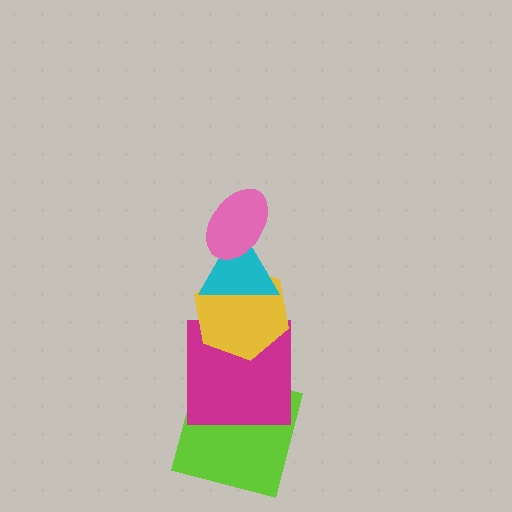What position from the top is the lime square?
The lime square is 5th from the top.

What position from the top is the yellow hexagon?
The yellow hexagon is 3rd from the top.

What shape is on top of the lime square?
The magenta square is on top of the lime square.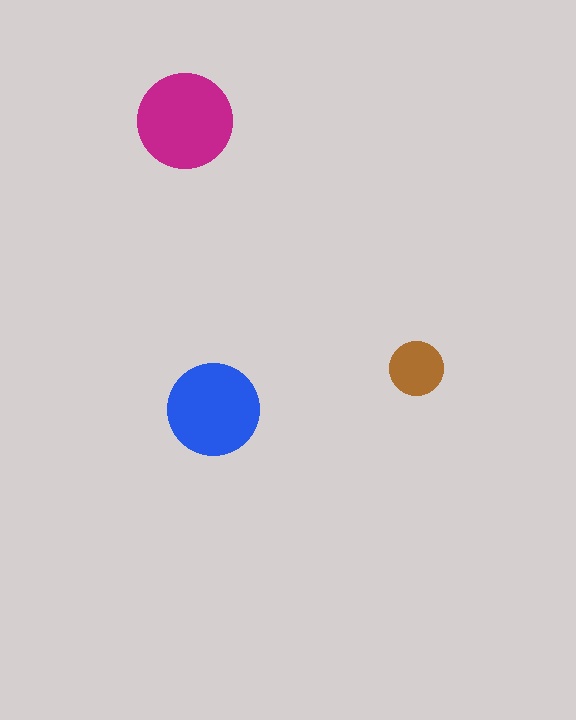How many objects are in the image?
There are 3 objects in the image.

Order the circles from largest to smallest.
the magenta one, the blue one, the brown one.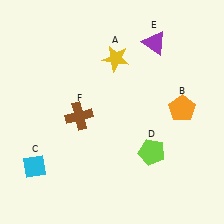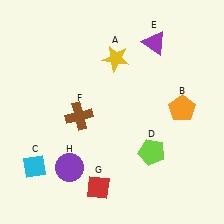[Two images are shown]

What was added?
A red diamond (G), a purple circle (H) were added in Image 2.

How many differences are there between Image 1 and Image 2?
There are 2 differences between the two images.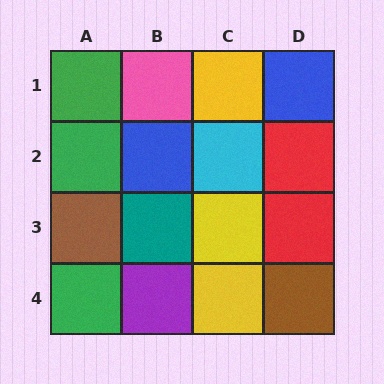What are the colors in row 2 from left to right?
Green, blue, cyan, red.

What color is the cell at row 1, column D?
Blue.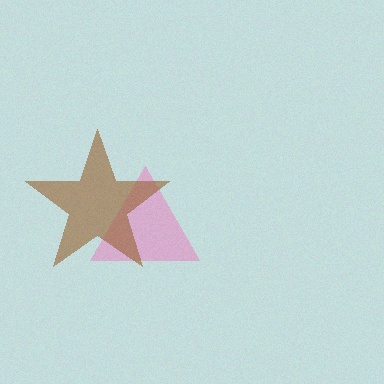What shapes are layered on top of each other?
The layered shapes are: a pink triangle, a brown star.